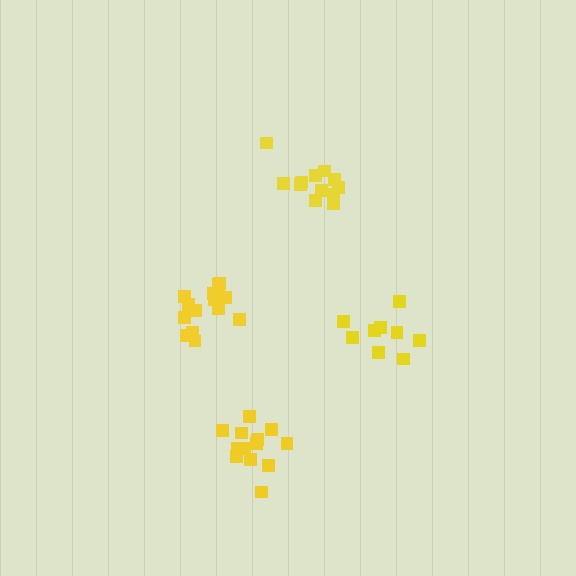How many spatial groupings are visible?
There are 4 spatial groupings.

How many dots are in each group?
Group 1: 13 dots, Group 2: 15 dots, Group 3: 9 dots, Group 4: 13 dots (50 total).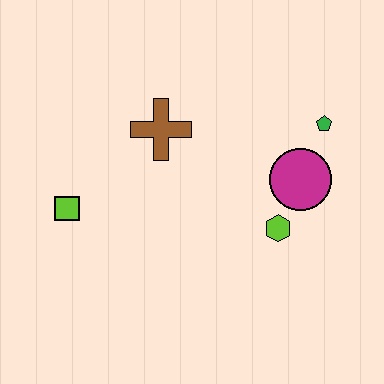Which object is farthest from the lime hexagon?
The lime square is farthest from the lime hexagon.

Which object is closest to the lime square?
The brown cross is closest to the lime square.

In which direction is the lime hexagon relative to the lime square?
The lime hexagon is to the right of the lime square.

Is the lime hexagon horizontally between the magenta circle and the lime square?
Yes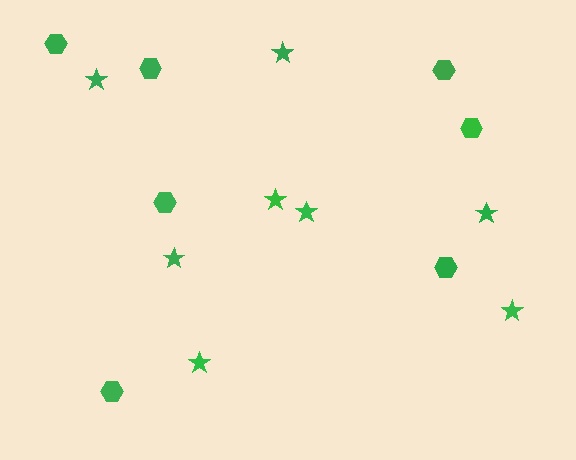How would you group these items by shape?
There are 2 groups: one group of hexagons (7) and one group of stars (8).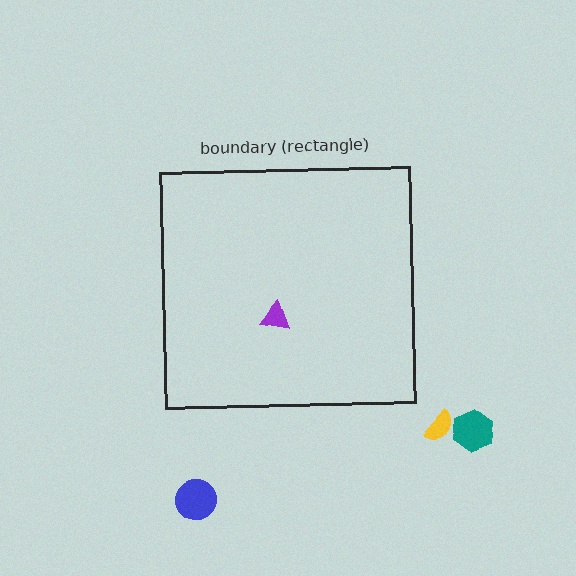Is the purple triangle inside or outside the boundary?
Inside.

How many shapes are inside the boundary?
1 inside, 3 outside.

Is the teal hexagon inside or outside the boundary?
Outside.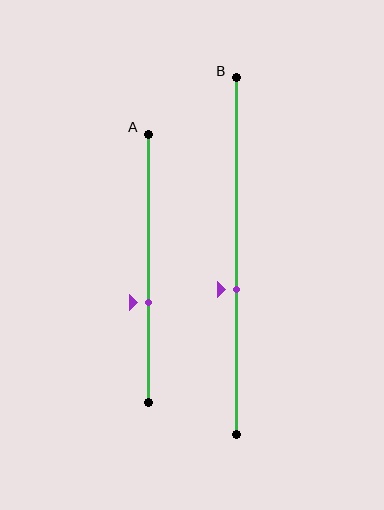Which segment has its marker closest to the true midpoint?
Segment B has its marker closest to the true midpoint.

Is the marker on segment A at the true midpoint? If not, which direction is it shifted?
No, the marker on segment A is shifted downward by about 13% of the segment length.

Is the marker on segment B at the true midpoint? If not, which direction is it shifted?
No, the marker on segment B is shifted downward by about 9% of the segment length.